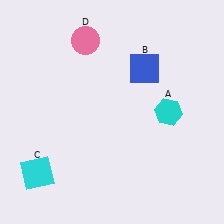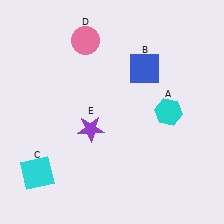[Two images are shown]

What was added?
A purple star (E) was added in Image 2.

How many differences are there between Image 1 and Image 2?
There is 1 difference between the two images.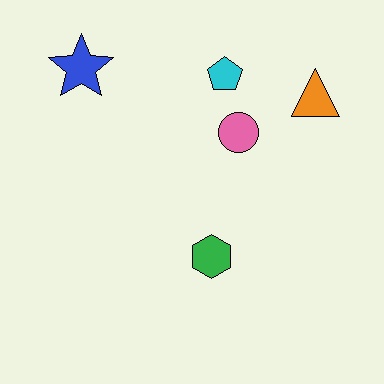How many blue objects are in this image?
There is 1 blue object.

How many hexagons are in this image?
There is 1 hexagon.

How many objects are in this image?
There are 5 objects.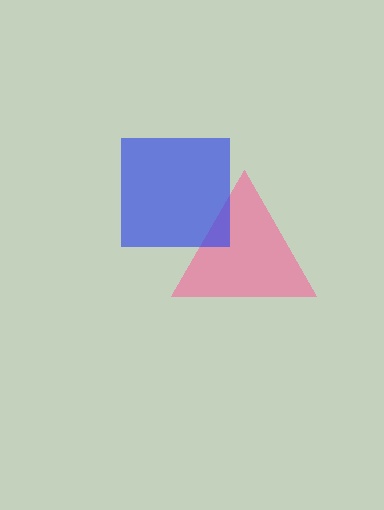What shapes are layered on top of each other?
The layered shapes are: a pink triangle, a blue square.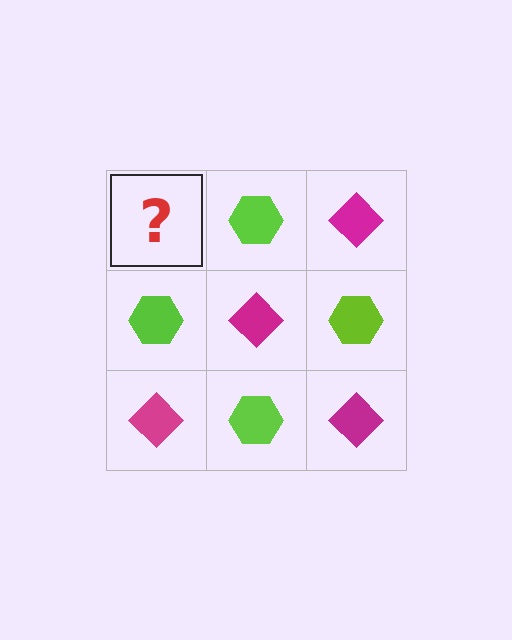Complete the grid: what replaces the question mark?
The question mark should be replaced with a magenta diamond.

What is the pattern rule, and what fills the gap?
The rule is that it alternates magenta diamond and lime hexagon in a checkerboard pattern. The gap should be filled with a magenta diamond.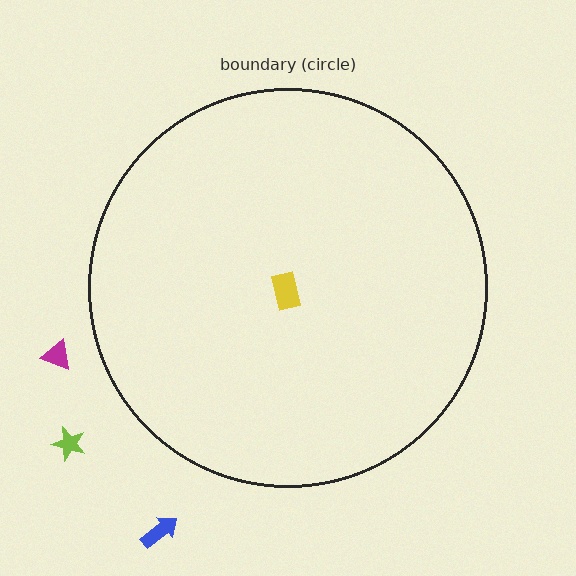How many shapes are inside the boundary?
1 inside, 3 outside.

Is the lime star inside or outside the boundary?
Outside.